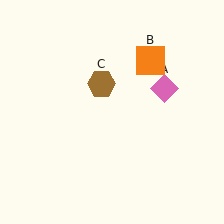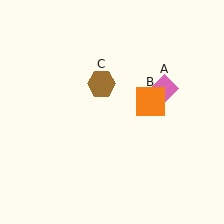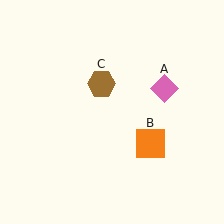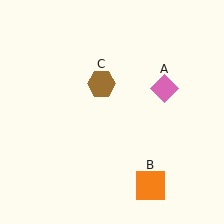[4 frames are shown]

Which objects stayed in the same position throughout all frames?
Pink diamond (object A) and brown hexagon (object C) remained stationary.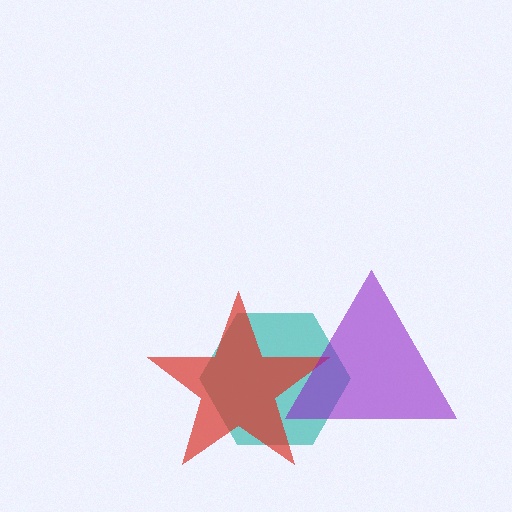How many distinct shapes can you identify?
There are 3 distinct shapes: a teal hexagon, a red star, a purple triangle.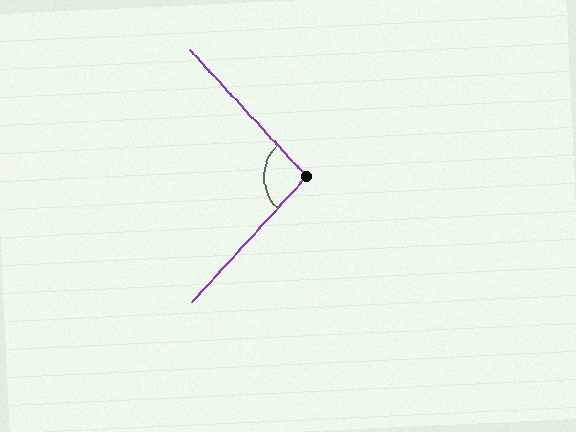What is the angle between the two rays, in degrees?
Approximately 95 degrees.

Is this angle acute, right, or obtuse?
It is approximately a right angle.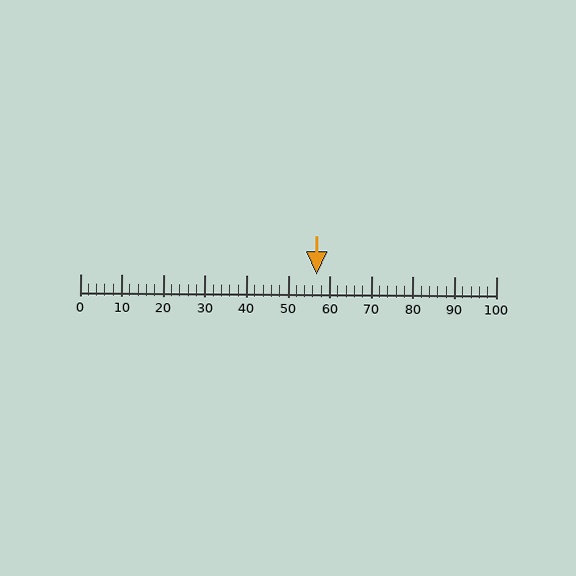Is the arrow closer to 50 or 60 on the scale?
The arrow is closer to 60.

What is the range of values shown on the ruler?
The ruler shows values from 0 to 100.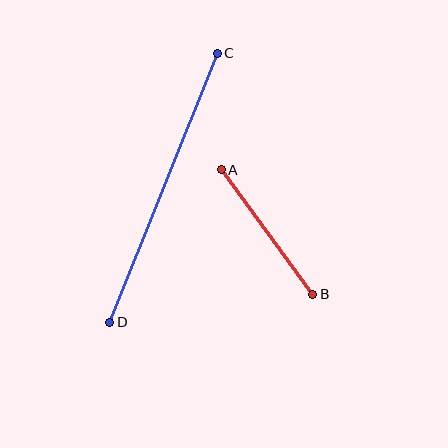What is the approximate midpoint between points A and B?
The midpoint is at approximately (267, 232) pixels.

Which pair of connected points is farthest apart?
Points C and D are farthest apart.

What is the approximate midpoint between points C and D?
The midpoint is at approximately (163, 188) pixels.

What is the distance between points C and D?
The distance is approximately 290 pixels.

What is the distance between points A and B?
The distance is approximately 154 pixels.